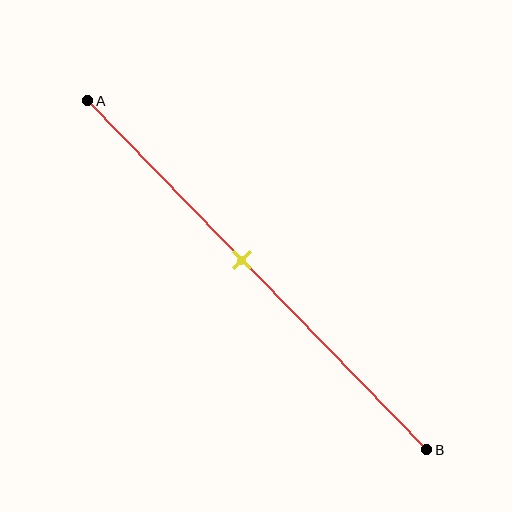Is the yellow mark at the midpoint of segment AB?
No, the mark is at about 45% from A, not at the 50% midpoint.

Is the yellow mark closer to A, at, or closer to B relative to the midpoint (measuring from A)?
The yellow mark is closer to point A than the midpoint of segment AB.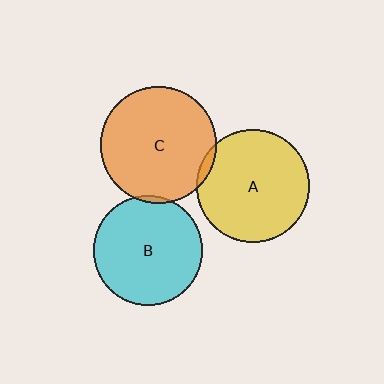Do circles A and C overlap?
Yes.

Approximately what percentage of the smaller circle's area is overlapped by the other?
Approximately 5%.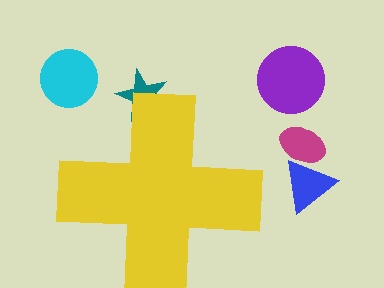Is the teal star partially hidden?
Yes, the teal star is partially hidden behind the yellow cross.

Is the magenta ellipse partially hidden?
No, the magenta ellipse is fully visible.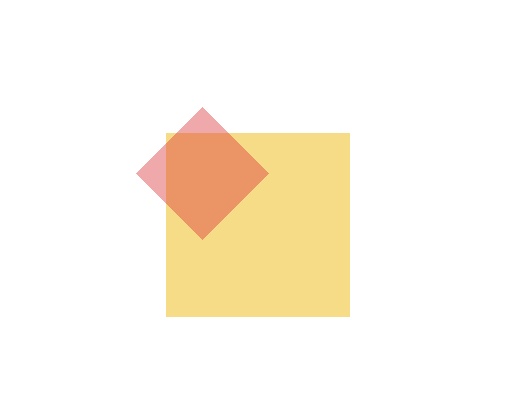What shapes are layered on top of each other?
The layered shapes are: a yellow square, a red diamond.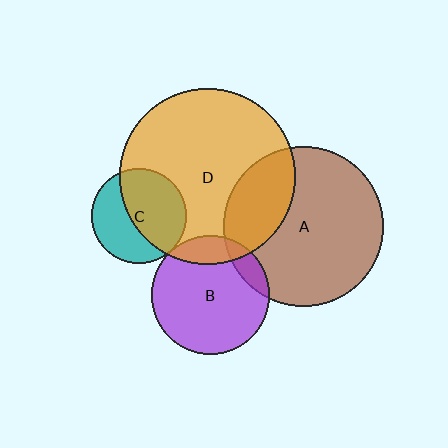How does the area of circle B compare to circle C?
Approximately 1.6 times.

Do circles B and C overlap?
Yes.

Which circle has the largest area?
Circle D (orange).